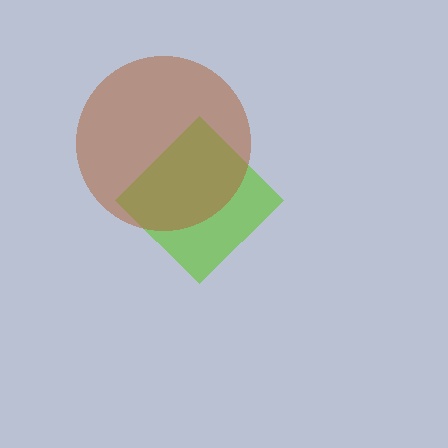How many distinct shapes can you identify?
There are 2 distinct shapes: a lime diamond, a brown circle.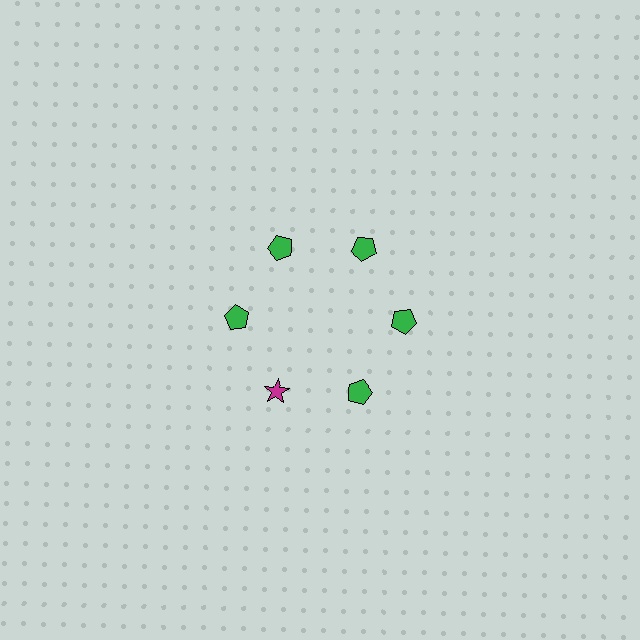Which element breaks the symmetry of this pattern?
The magenta star at roughly the 7 o'clock position breaks the symmetry. All other shapes are green pentagons.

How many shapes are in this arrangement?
There are 6 shapes arranged in a ring pattern.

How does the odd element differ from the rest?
It differs in both color (magenta instead of green) and shape (star instead of pentagon).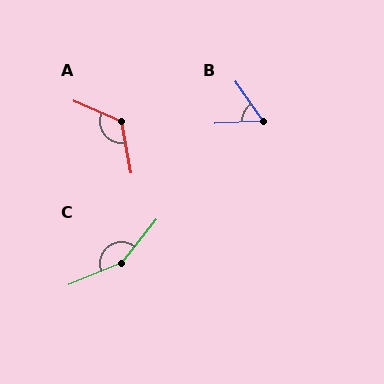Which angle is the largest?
C, at approximately 151 degrees.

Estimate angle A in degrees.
Approximately 123 degrees.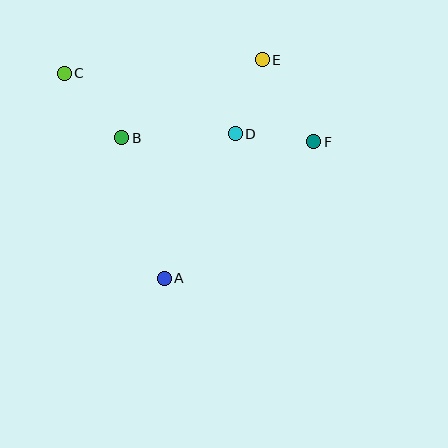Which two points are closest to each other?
Points D and F are closest to each other.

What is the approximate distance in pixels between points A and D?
The distance between A and D is approximately 161 pixels.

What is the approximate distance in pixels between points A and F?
The distance between A and F is approximately 203 pixels.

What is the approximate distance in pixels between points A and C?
The distance between A and C is approximately 228 pixels.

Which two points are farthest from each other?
Points C and F are farthest from each other.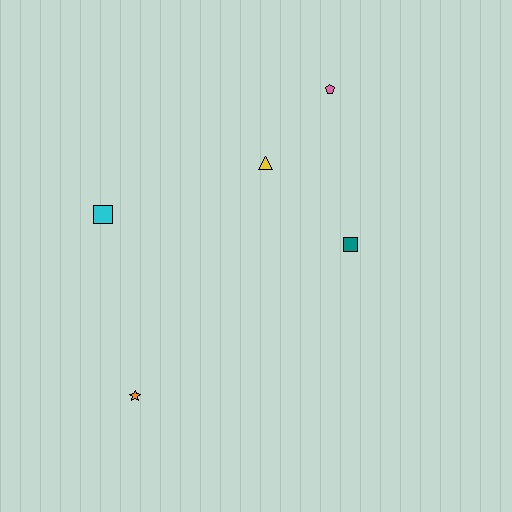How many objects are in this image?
There are 5 objects.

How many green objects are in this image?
There are no green objects.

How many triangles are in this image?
There is 1 triangle.